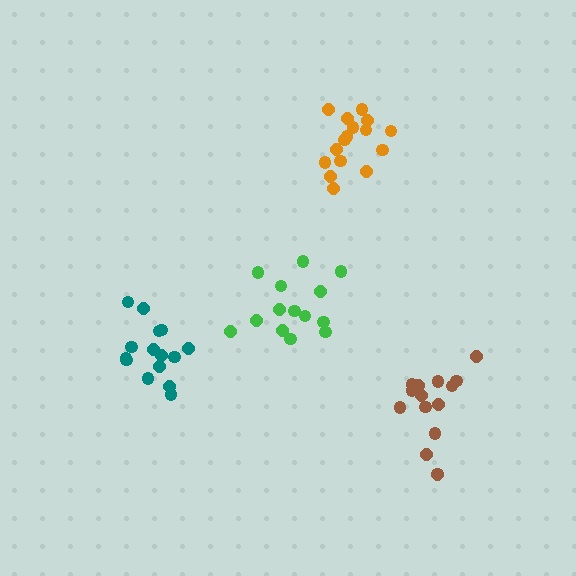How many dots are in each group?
Group 1: 15 dots, Group 2: 16 dots, Group 3: 15 dots, Group 4: 14 dots (60 total).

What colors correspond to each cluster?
The clusters are colored: brown, orange, teal, green.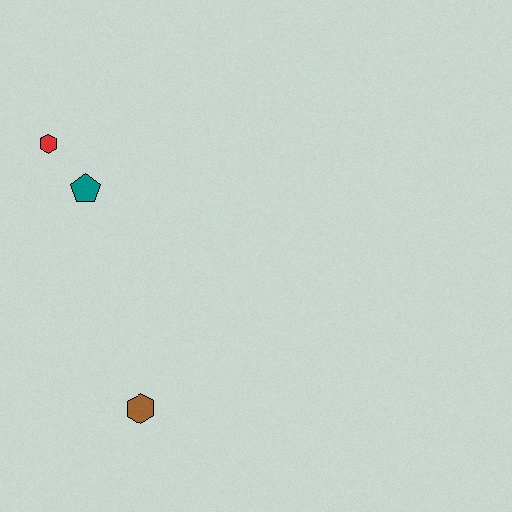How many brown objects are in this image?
There is 1 brown object.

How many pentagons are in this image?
There is 1 pentagon.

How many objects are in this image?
There are 3 objects.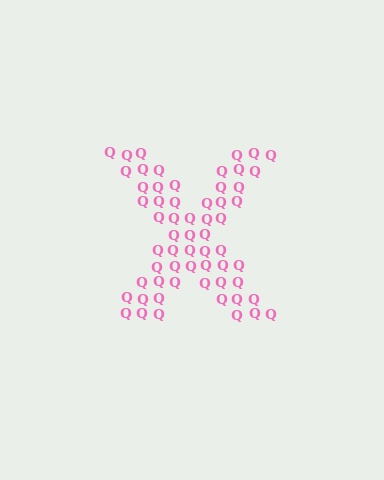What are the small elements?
The small elements are letter Q's.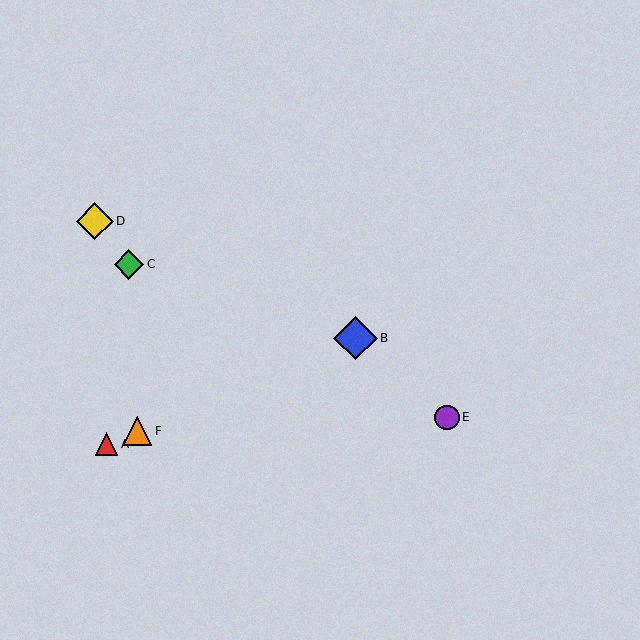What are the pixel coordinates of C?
Object C is at (129, 264).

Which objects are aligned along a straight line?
Objects A, B, F are aligned along a straight line.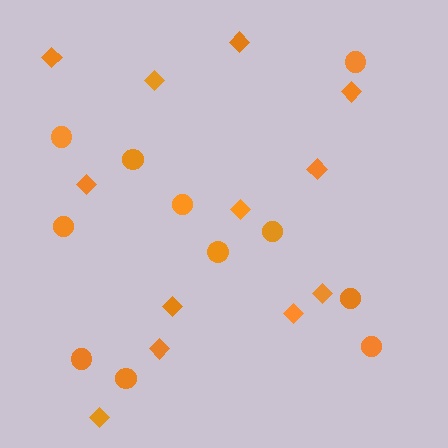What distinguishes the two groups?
There are 2 groups: one group of diamonds (12) and one group of circles (11).